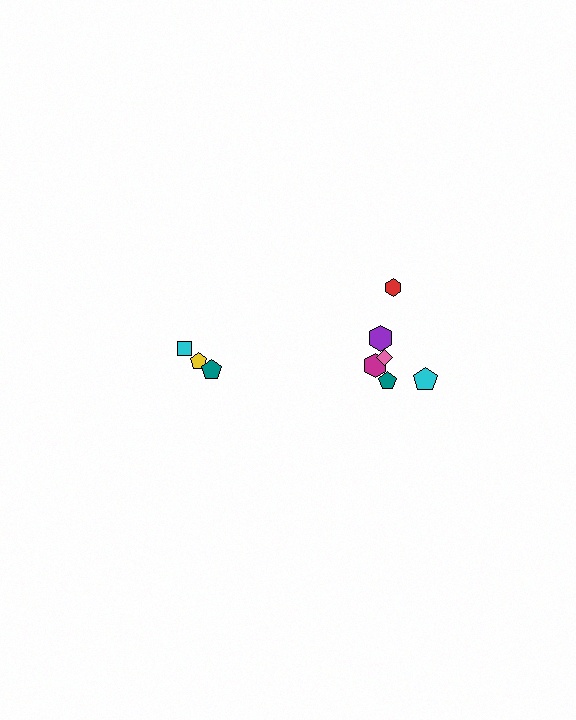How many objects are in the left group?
There are 3 objects.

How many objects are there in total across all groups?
There are 9 objects.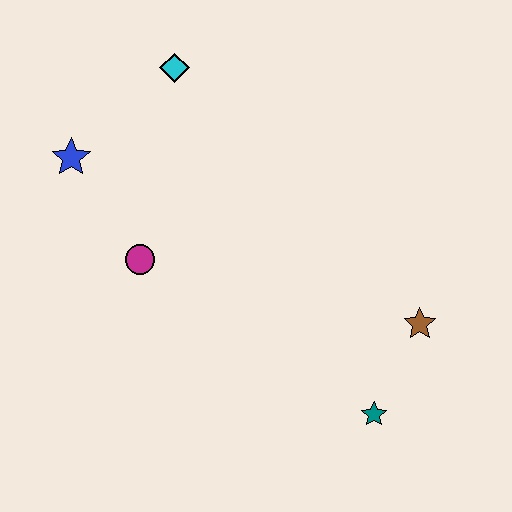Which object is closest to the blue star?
The magenta circle is closest to the blue star.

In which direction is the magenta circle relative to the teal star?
The magenta circle is to the left of the teal star.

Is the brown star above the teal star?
Yes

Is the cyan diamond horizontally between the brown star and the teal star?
No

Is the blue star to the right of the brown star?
No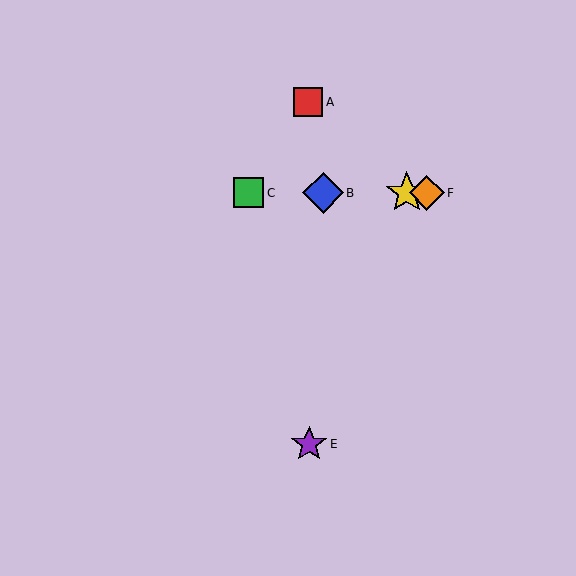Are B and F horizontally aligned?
Yes, both are at y≈193.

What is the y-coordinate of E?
Object E is at y≈444.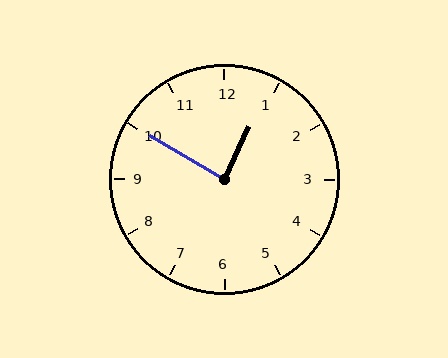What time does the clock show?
12:50.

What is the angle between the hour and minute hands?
Approximately 85 degrees.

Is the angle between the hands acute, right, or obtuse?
It is right.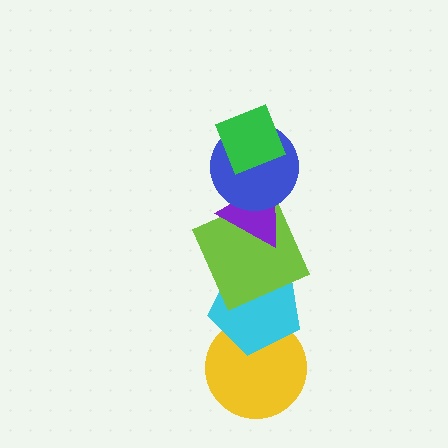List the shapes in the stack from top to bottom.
From top to bottom: the green diamond, the blue circle, the purple triangle, the lime square, the cyan pentagon, the yellow circle.